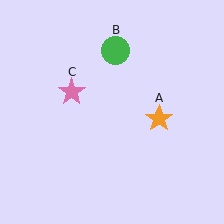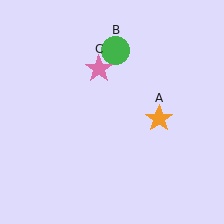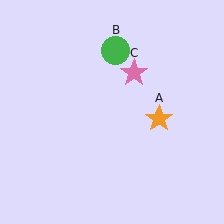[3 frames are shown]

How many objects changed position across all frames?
1 object changed position: pink star (object C).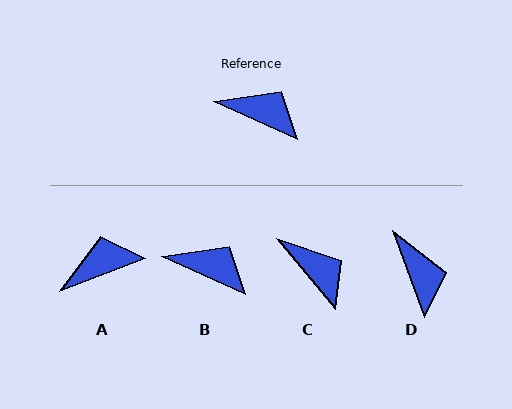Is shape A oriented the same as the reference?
No, it is off by about 45 degrees.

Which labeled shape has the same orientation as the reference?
B.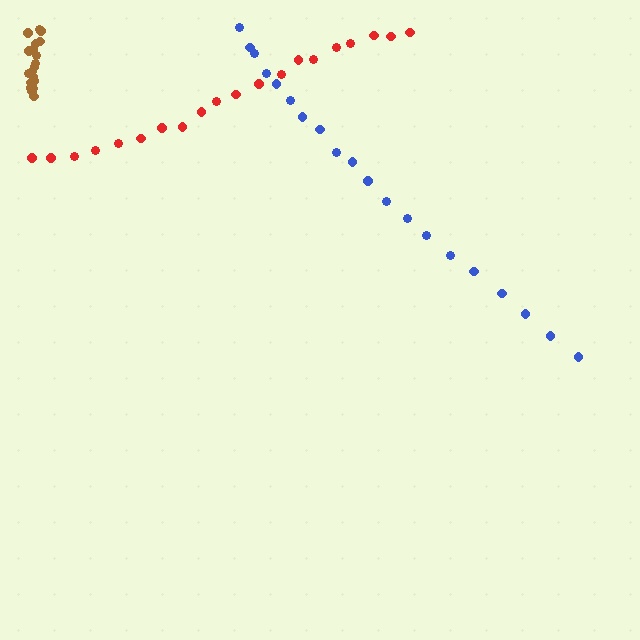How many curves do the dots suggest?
There are 3 distinct paths.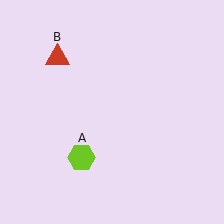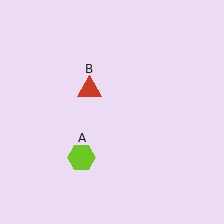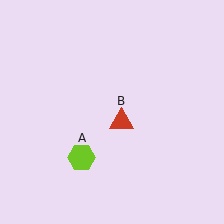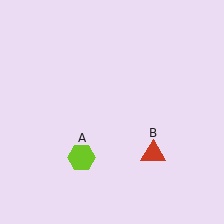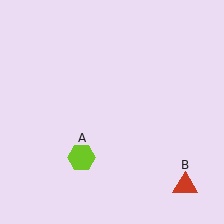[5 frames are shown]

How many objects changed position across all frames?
1 object changed position: red triangle (object B).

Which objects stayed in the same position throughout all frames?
Lime hexagon (object A) remained stationary.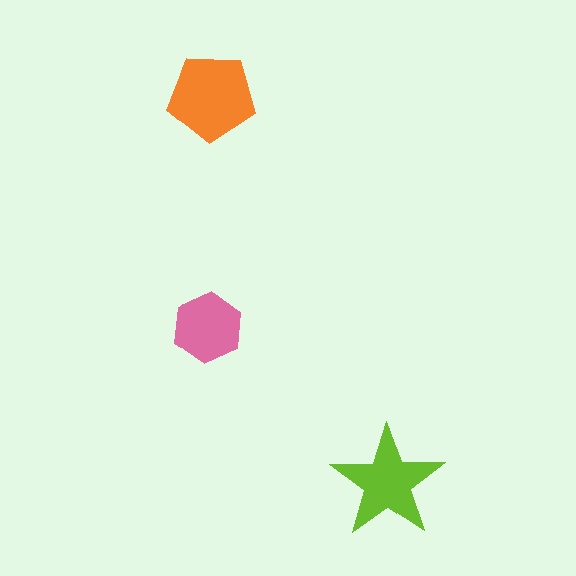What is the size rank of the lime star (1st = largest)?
2nd.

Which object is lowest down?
The lime star is bottommost.